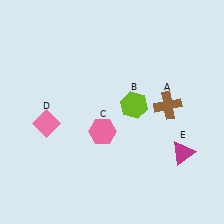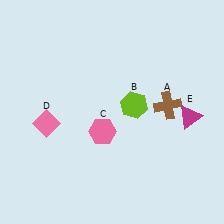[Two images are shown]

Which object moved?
The magenta triangle (E) moved up.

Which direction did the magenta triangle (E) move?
The magenta triangle (E) moved up.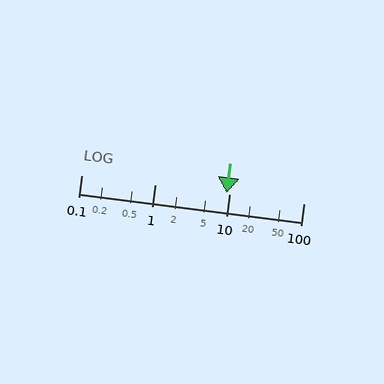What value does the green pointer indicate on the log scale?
The pointer indicates approximately 9.1.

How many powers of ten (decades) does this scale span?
The scale spans 3 decades, from 0.1 to 100.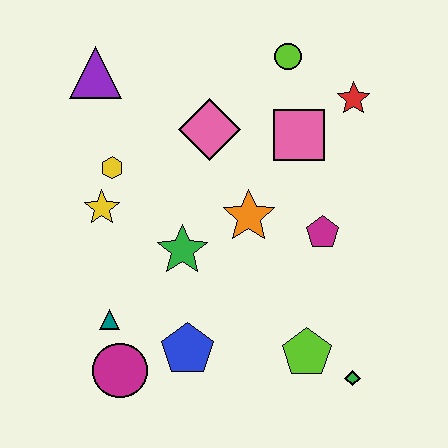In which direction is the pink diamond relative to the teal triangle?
The pink diamond is above the teal triangle.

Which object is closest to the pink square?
The red star is closest to the pink square.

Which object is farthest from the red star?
The magenta circle is farthest from the red star.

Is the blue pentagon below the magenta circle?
No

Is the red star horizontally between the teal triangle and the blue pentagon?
No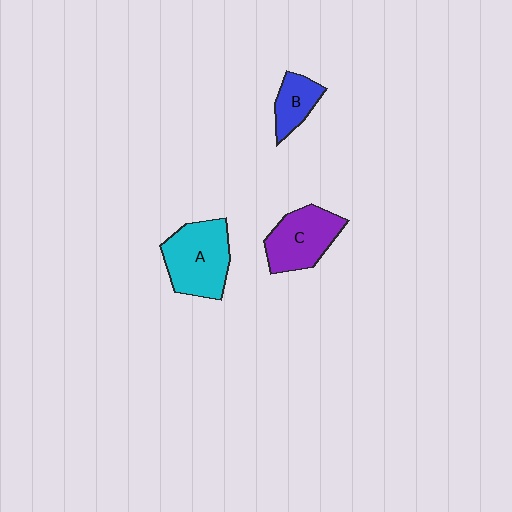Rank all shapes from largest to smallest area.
From largest to smallest: A (cyan), C (purple), B (blue).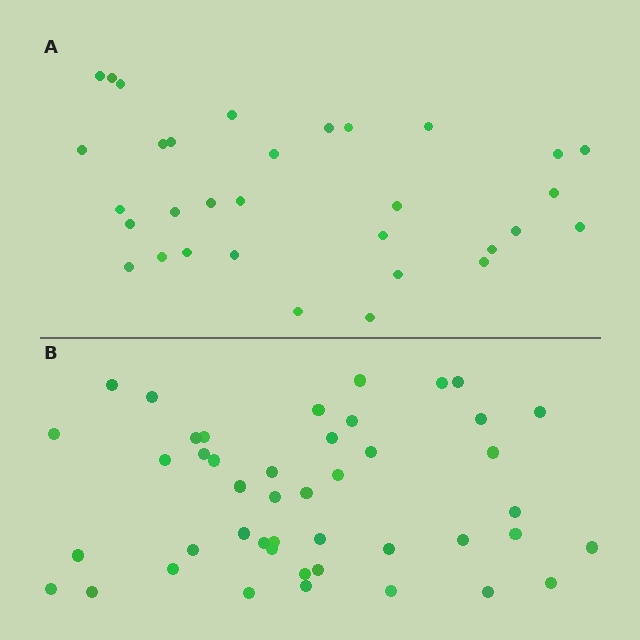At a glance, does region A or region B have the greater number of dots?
Region B (the bottom region) has more dots.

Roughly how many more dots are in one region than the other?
Region B has approximately 15 more dots than region A.